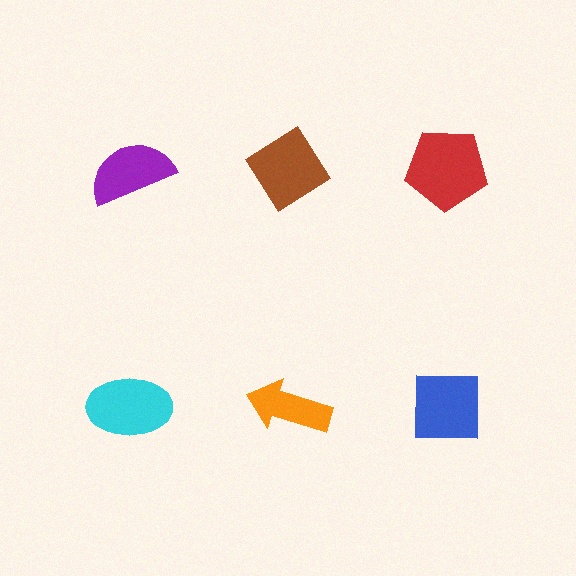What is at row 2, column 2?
An orange arrow.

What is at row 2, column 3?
A blue square.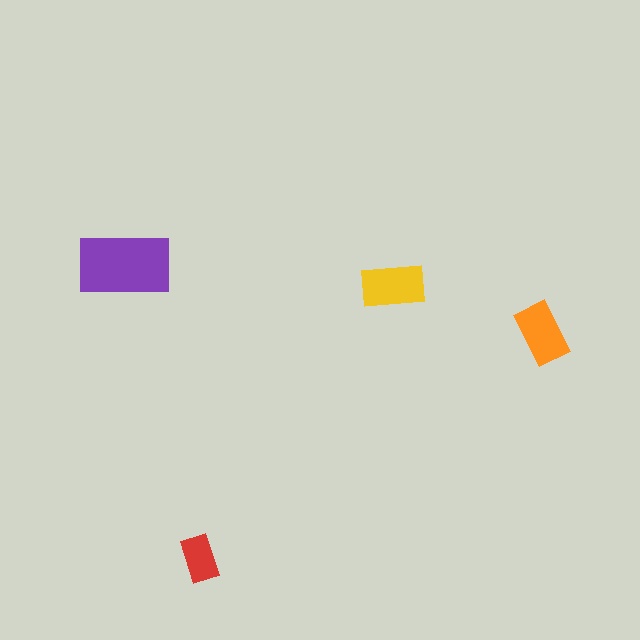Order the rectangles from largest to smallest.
the purple one, the yellow one, the orange one, the red one.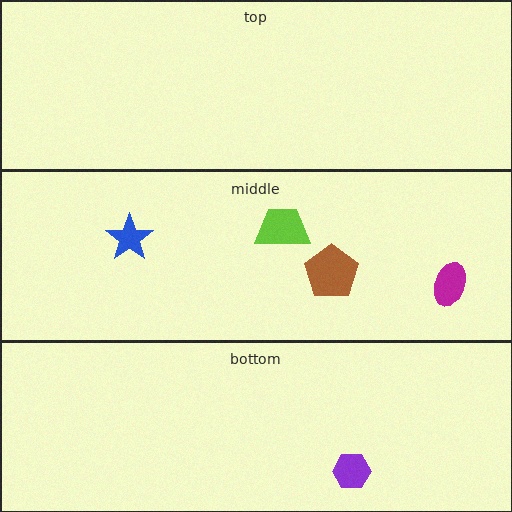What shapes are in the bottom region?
The purple hexagon.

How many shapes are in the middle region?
4.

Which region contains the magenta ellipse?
The middle region.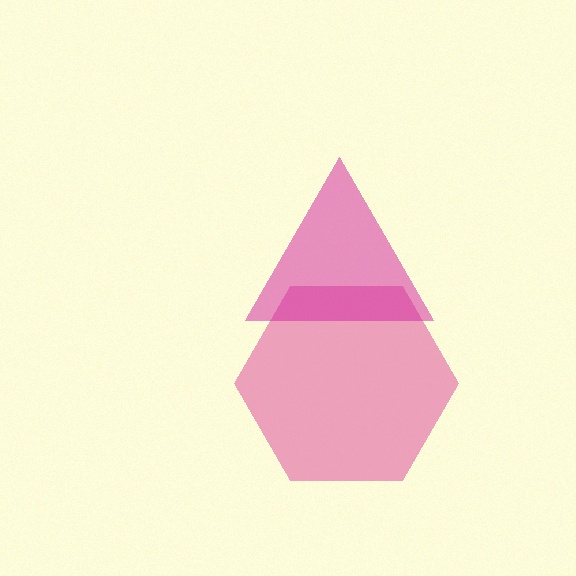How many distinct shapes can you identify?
There are 2 distinct shapes: a pink hexagon, a magenta triangle.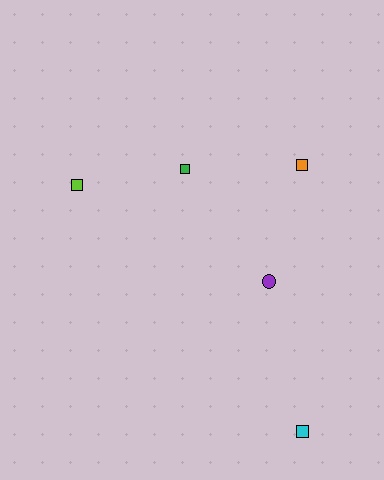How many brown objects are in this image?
There are no brown objects.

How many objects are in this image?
There are 5 objects.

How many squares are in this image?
There are 4 squares.